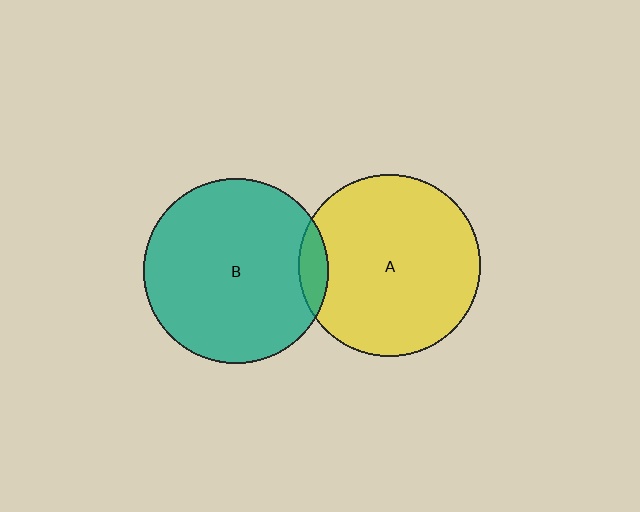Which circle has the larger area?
Circle B (teal).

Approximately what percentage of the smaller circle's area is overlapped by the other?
Approximately 10%.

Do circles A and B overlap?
Yes.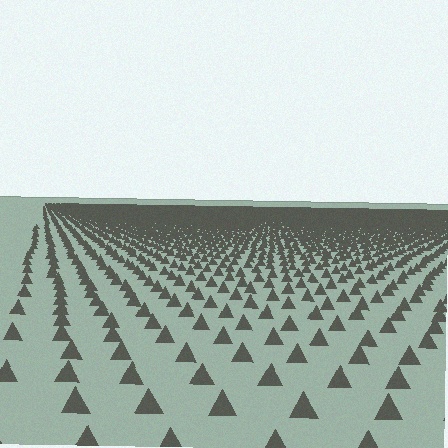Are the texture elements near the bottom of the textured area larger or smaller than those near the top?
Larger. Near the bottom, elements are closer to the viewer and appear at a bigger on-screen size.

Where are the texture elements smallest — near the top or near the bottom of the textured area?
Near the top.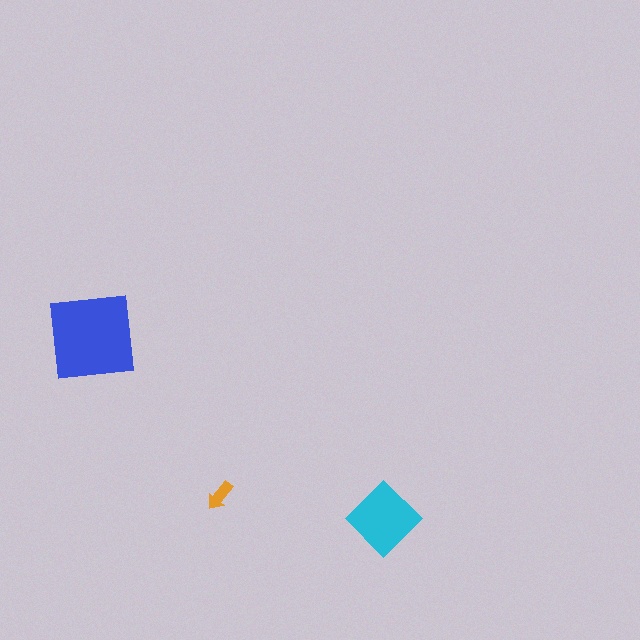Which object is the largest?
The blue square.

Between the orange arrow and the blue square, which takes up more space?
The blue square.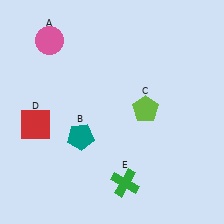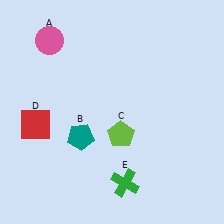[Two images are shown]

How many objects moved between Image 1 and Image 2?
1 object moved between the two images.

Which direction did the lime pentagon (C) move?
The lime pentagon (C) moved down.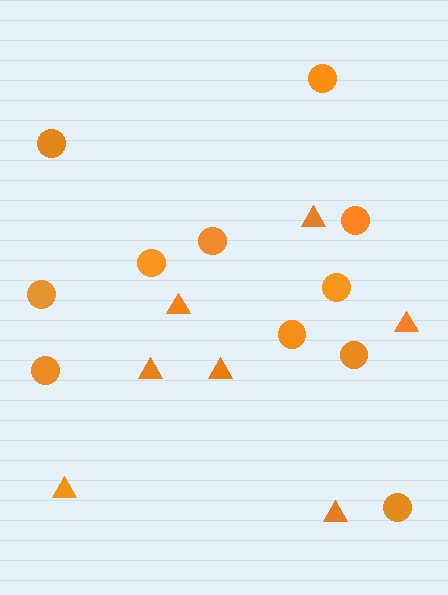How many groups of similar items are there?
There are 2 groups: one group of circles (11) and one group of triangles (7).